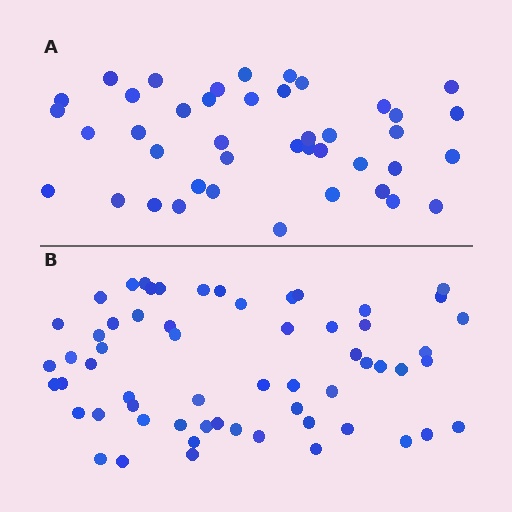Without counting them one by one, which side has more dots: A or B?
Region B (the bottom region) has more dots.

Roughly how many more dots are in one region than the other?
Region B has approximately 20 more dots than region A.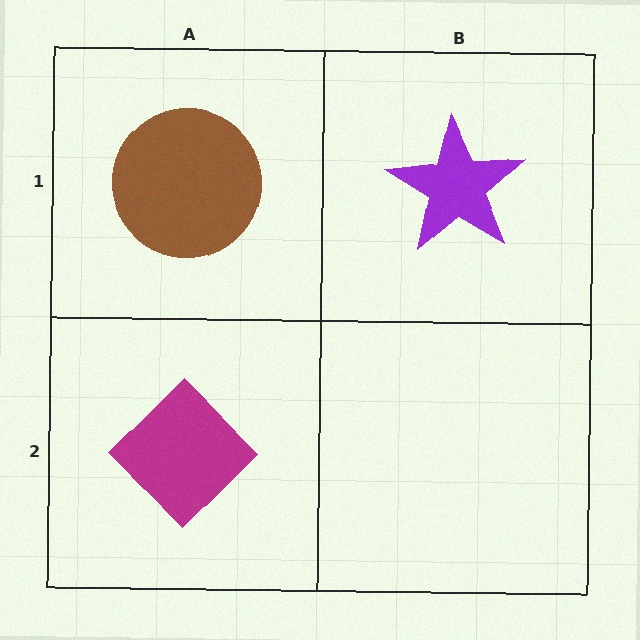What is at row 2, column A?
A magenta diamond.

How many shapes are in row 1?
2 shapes.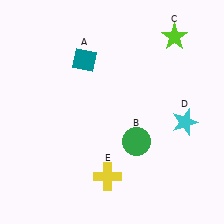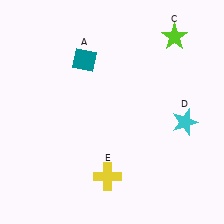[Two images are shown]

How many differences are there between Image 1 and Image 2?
There is 1 difference between the two images.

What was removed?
The green circle (B) was removed in Image 2.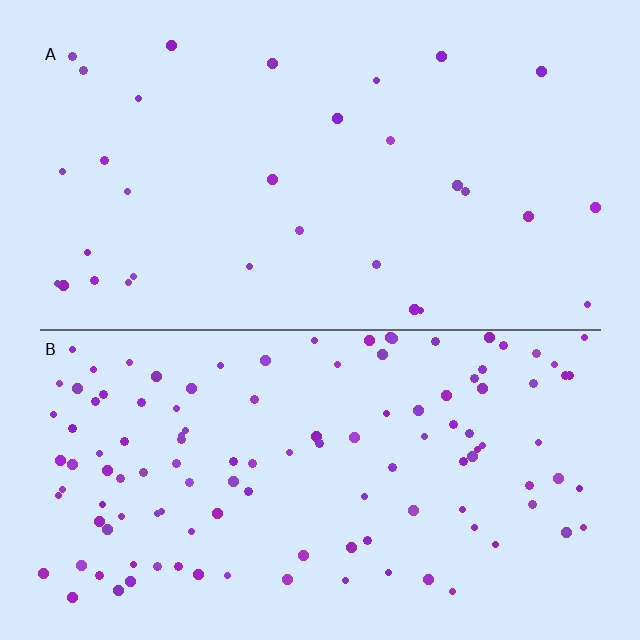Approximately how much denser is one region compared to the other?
Approximately 3.8× — region B over region A.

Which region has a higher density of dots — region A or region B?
B (the bottom).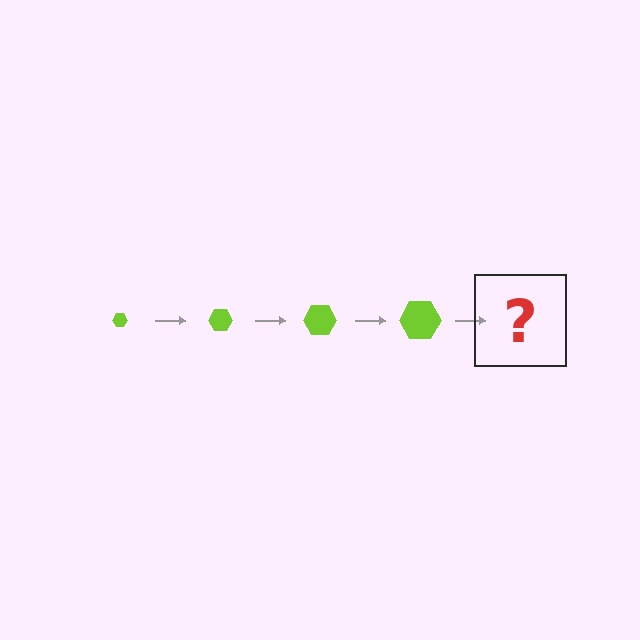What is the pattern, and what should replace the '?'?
The pattern is that the hexagon gets progressively larger each step. The '?' should be a lime hexagon, larger than the previous one.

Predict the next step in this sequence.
The next step is a lime hexagon, larger than the previous one.